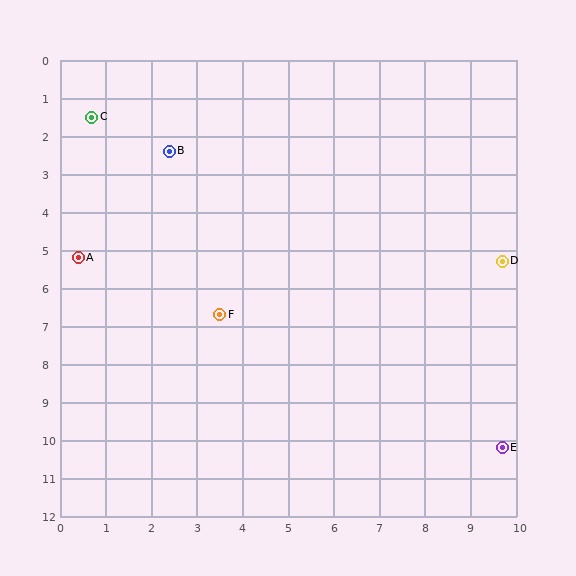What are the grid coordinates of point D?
Point D is at approximately (9.7, 5.3).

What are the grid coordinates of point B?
Point B is at approximately (2.4, 2.4).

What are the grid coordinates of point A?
Point A is at approximately (0.4, 5.2).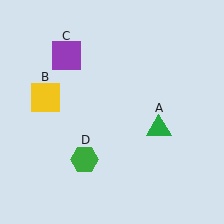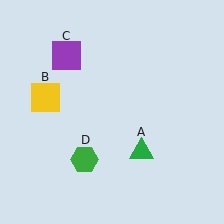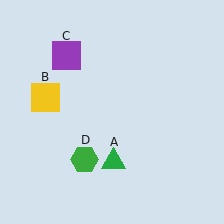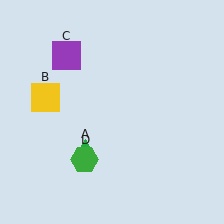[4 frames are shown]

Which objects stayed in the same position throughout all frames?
Yellow square (object B) and purple square (object C) and green hexagon (object D) remained stationary.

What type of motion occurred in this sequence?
The green triangle (object A) rotated clockwise around the center of the scene.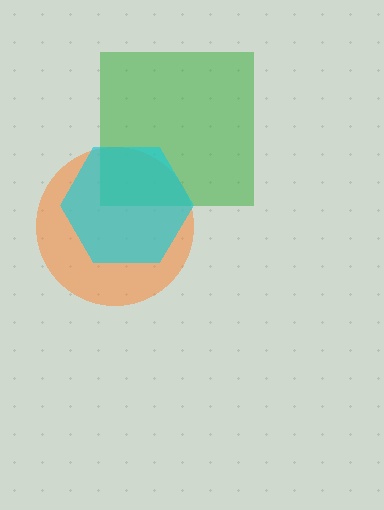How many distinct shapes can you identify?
There are 3 distinct shapes: an orange circle, a green square, a cyan hexagon.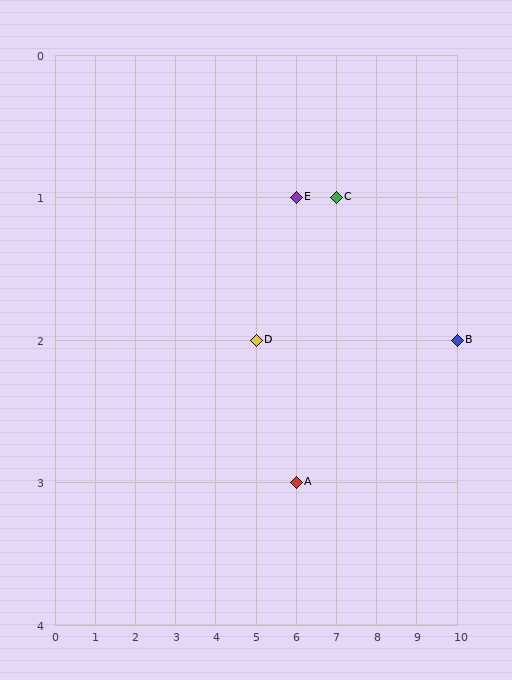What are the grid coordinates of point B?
Point B is at grid coordinates (10, 2).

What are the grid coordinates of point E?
Point E is at grid coordinates (6, 1).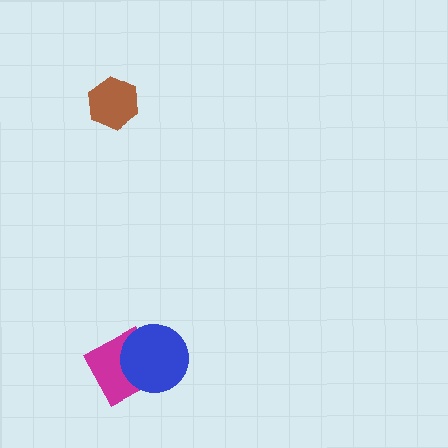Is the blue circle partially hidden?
No, no other shape covers it.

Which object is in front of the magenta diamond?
The blue circle is in front of the magenta diamond.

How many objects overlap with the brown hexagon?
0 objects overlap with the brown hexagon.